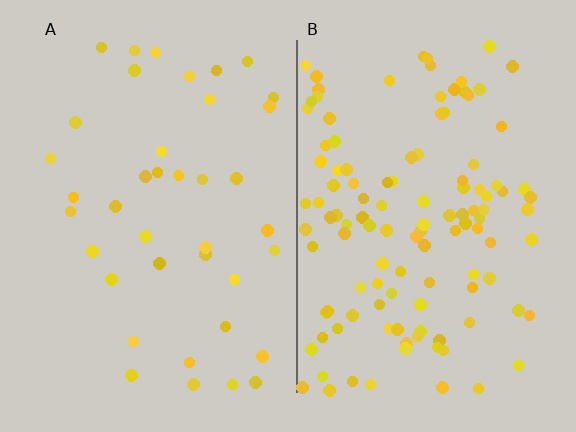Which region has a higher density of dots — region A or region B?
B (the right).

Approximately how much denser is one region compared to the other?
Approximately 3.1× — region B over region A.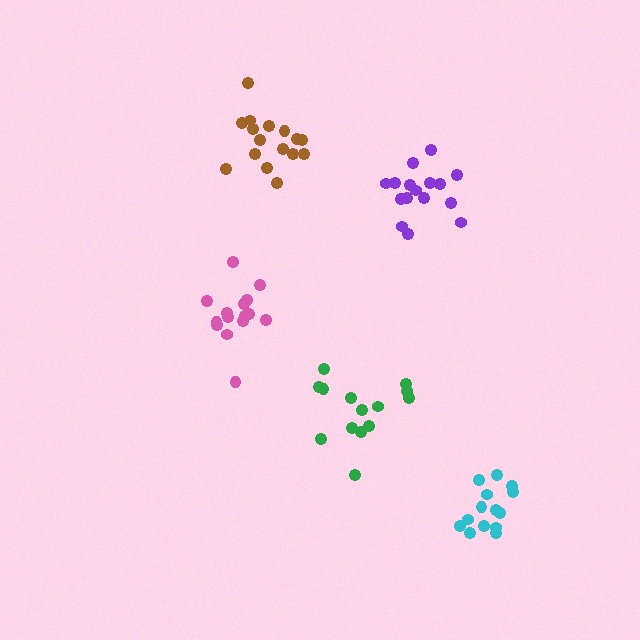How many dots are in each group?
Group 1: 15 dots, Group 2: 16 dots, Group 3: 14 dots, Group 4: 16 dots, Group 5: 14 dots (75 total).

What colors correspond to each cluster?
The clusters are colored: pink, purple, cyan, brown, green.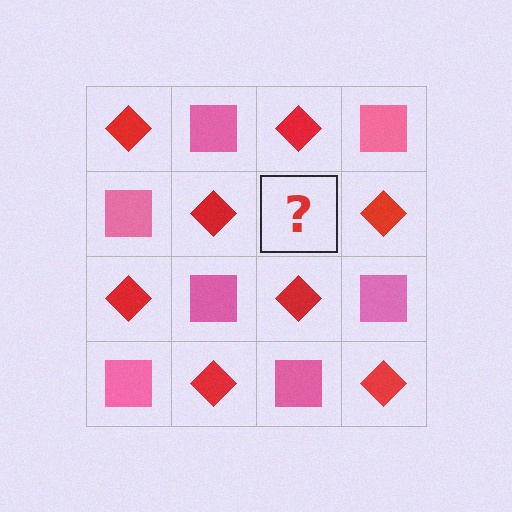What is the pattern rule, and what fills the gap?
The rule is that it alternates red diamond and pink square in a checkerboard pattern. The gap should be filled with a pink square.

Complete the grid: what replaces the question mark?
The question mark should be replaced with a pink square.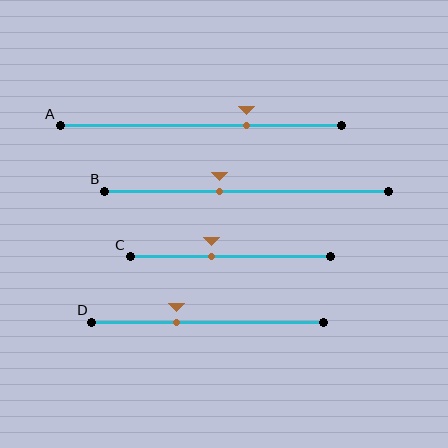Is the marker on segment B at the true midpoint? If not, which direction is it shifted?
No, the marker on segment B is shifted to the left by about 9% of the segment length.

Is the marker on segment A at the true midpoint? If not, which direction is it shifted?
No, the marker on segment A is shifted to the right by about 16% of the segment length.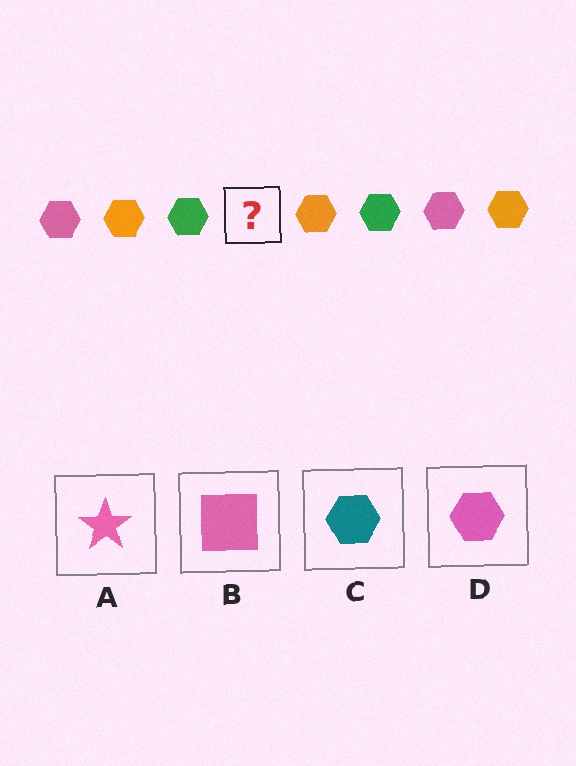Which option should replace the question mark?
Option D.